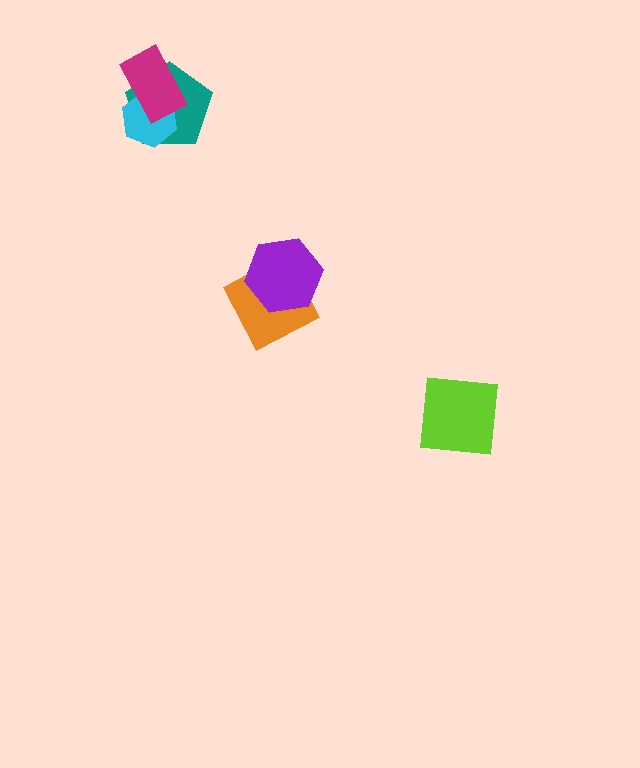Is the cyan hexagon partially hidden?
Yes, it is partially covered by another shape.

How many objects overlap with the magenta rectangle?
2 objects overlap with the magenta rectangle.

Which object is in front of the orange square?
The purple hexagon is in front of the orange square.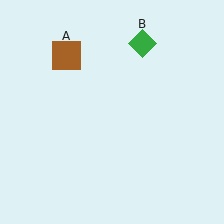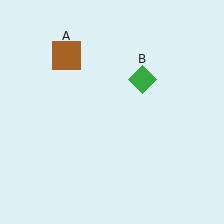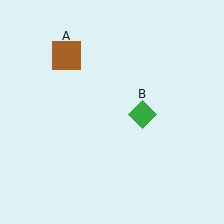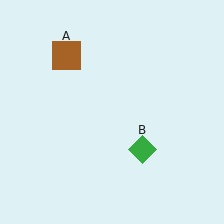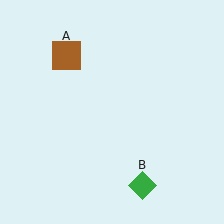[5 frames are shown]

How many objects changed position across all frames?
1 object changed position: green diamond (object B).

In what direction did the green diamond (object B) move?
The green diamond (object B) moved down.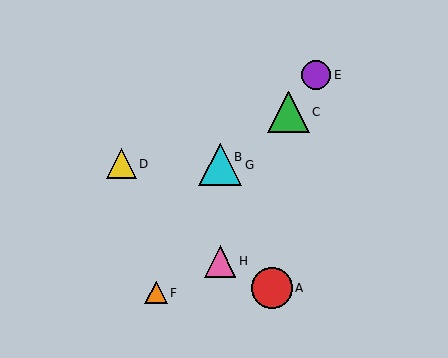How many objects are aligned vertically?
3 objects (B, G, H) are aligned vertically.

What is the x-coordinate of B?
Object B is at x≈220.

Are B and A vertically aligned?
No, B is at x≈220 and A is at x≈272.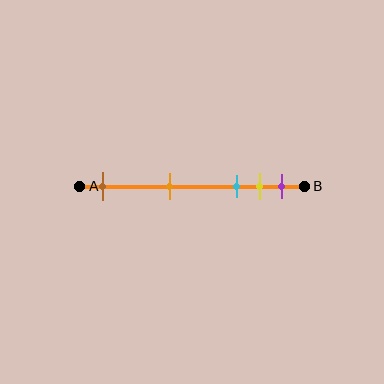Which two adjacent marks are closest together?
The yellow and purple marks are the closest adjacent pair.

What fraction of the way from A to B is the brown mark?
The brown mark is approximately 10% (0.1) of the way from A to B.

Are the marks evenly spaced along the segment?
No, the marks are not evenly spaced.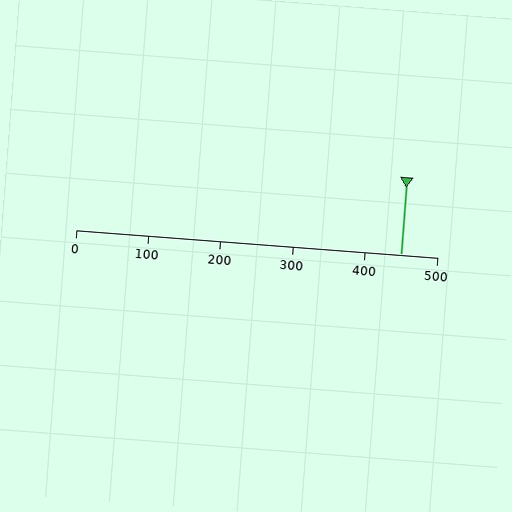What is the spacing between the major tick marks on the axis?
The major ticks are spaced 100 apart.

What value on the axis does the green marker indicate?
The marker indicates approximately 450.